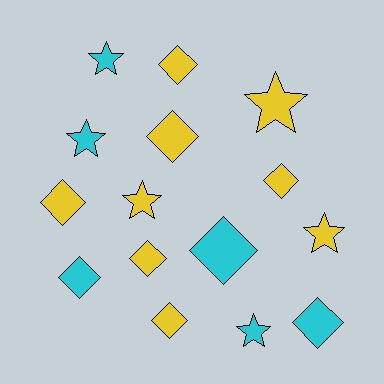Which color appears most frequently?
Yellow, with 9 objects.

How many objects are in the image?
There are 15 objects.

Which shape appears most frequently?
Diamond, with 9 objects.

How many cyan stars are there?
There are 3 cyan stars.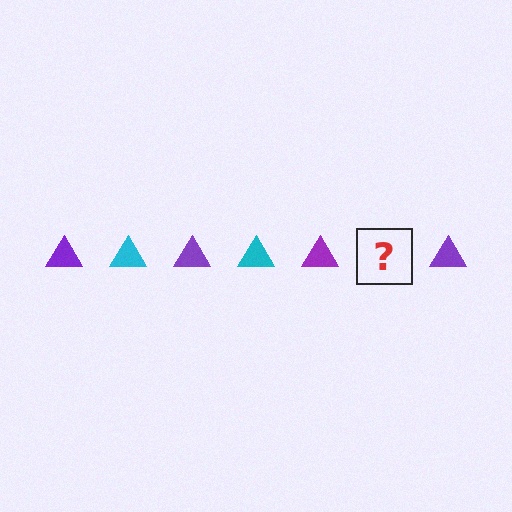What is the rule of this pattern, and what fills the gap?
The rule is that the pattern cycles through purple, cyan triangles. The gap should be filled with a cyan triangle.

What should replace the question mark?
The question mark should be replaced with a cyan triangle.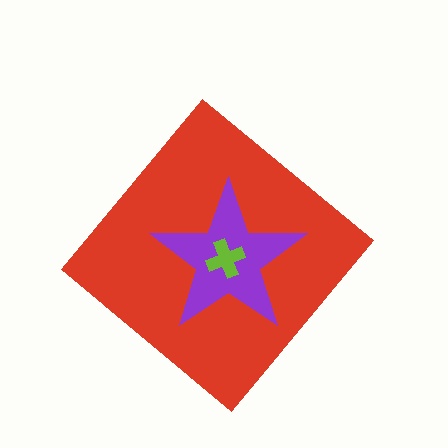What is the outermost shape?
The red diamond.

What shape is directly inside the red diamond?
The purple star.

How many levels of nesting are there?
3.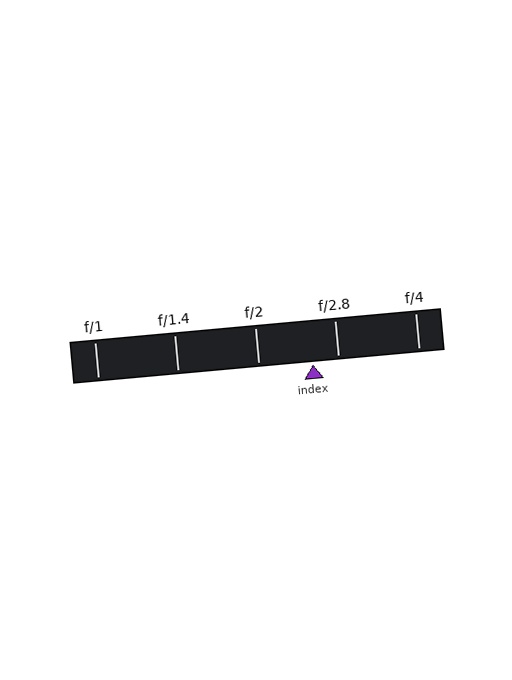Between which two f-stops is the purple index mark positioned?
The index mark is between f/2 and f/2.8.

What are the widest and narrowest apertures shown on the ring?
The widest aperture shown is f/1 and the narrowest is f/4.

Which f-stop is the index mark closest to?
The index mark is closest to f/2.8.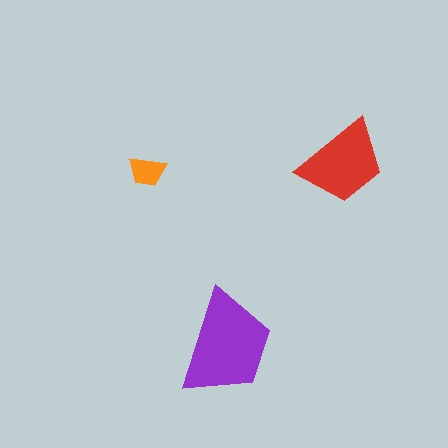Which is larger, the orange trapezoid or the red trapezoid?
The red one.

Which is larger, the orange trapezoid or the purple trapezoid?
The purple one.